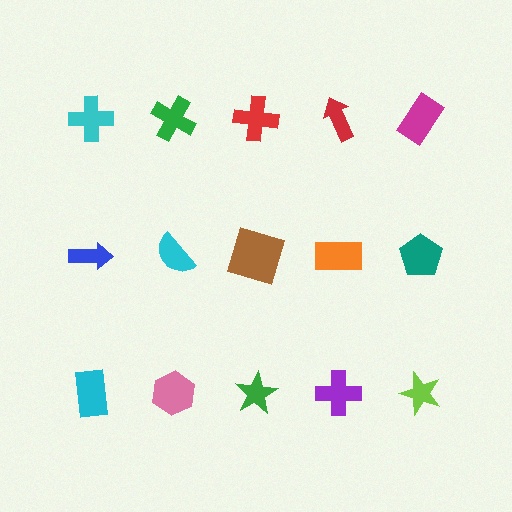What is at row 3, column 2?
A pink hexagon.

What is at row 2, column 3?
A brown square.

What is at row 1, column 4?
A red arrow.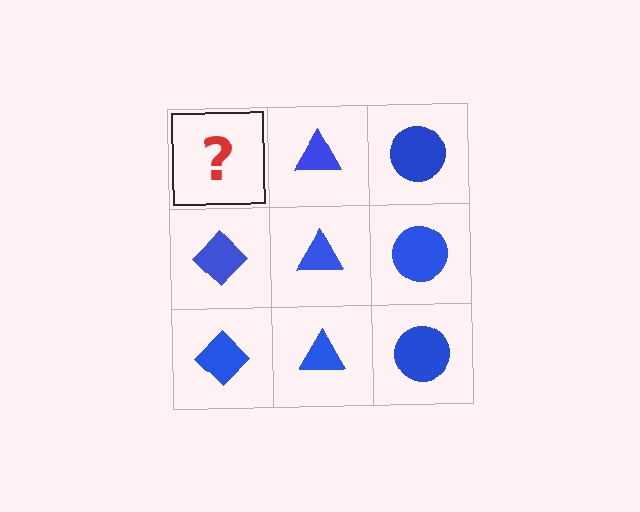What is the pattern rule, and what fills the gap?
The rule is that each column has a consistent shape. The gap should be filled with a blue diamond.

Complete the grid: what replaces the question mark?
The question mark should be replaced with a blue diamond.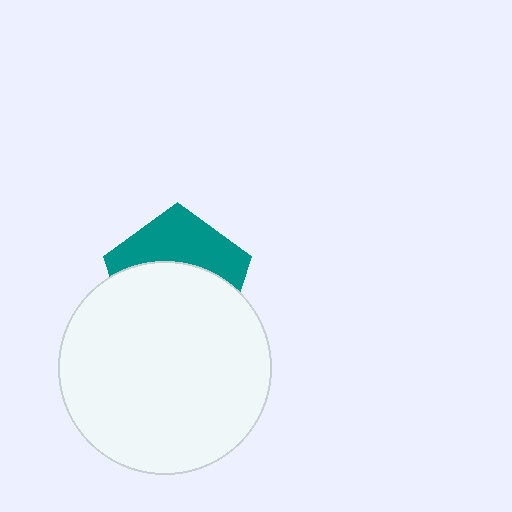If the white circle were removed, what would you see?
You would see the complete teal pentagon.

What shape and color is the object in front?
The object in front is a white circle.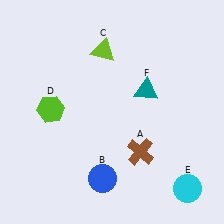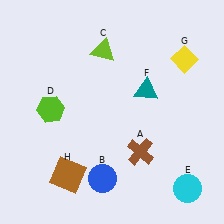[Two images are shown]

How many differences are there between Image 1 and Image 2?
There are 2 differences between the two images.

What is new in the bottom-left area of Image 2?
A brown square (H) was added in the bottom-left area of Image 2.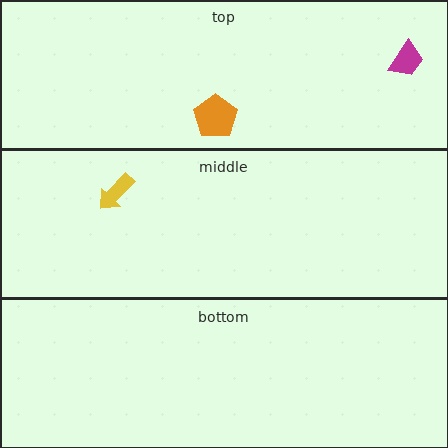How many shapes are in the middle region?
1.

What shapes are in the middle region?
The yellow arrow.